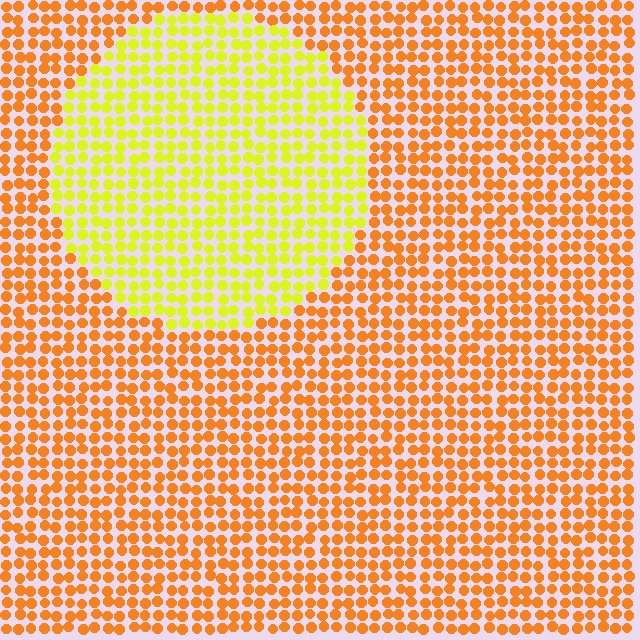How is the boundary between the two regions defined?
The boundary is defined purely by a slight shift in hue (about 40 degrees). Spacing, size, and orientation are identical on both sides.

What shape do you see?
I see a circle.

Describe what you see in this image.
The image is filled with small orange elements in a uniform arrangement. A circle-shaped region is visible where the elements are tinted to a slightly different hue, forming a subtle color boundary.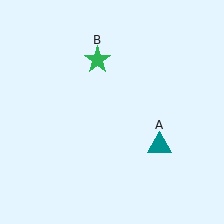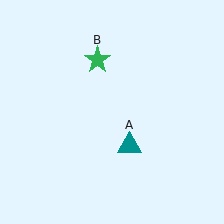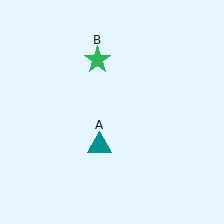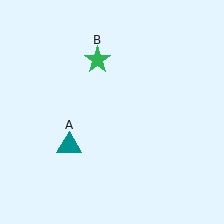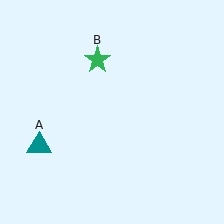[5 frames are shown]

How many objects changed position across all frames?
1 object changed position: teal triangle (object A).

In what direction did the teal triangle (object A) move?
The teal triangle (object A) moved left.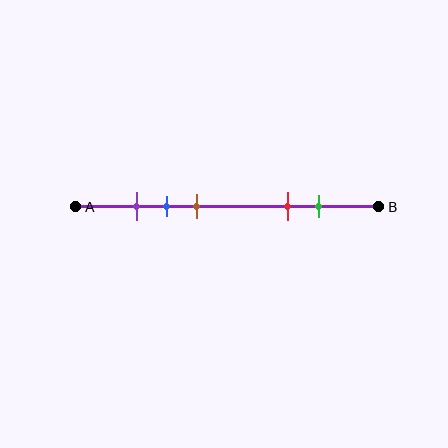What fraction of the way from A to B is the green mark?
The green mark is approximately 80% (0.8) of the way from A to B.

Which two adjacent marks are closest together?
The purple and blue marks are the closest adjacent pair.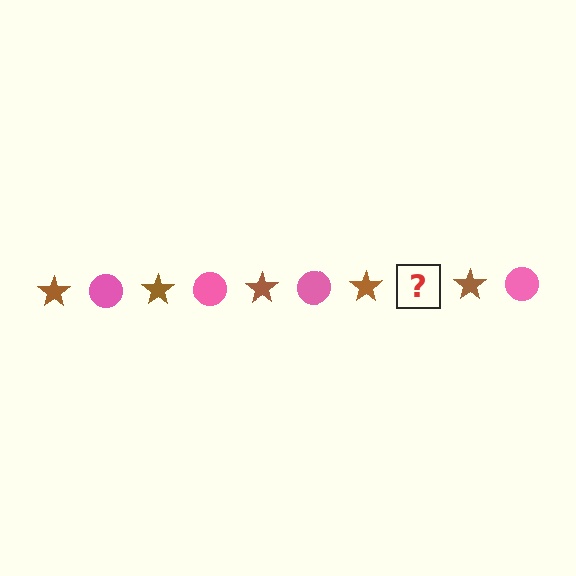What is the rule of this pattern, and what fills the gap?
The rule is that the pattern alternates between brown star and pink circle. The gap should be filled with a pink circle.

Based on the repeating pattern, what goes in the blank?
The blank should be a pink circle.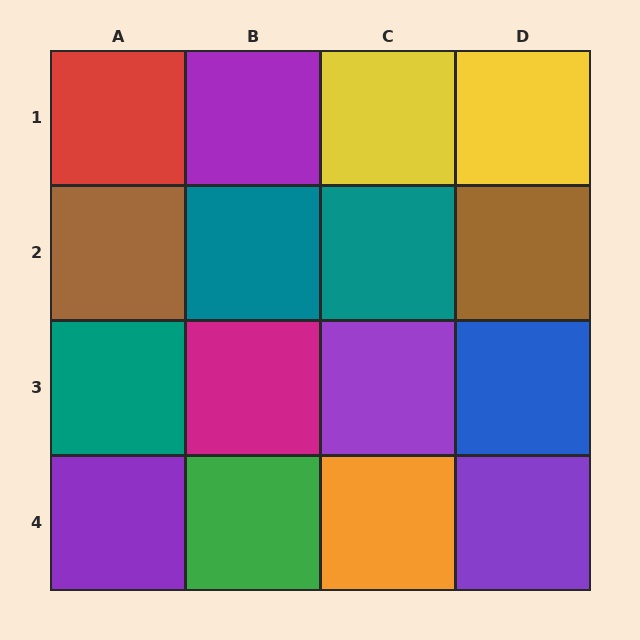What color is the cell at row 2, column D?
Brown.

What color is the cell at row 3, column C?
Purple.